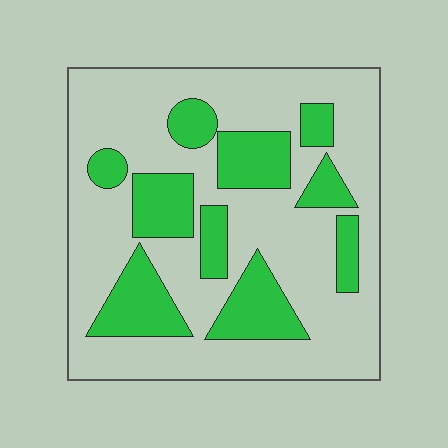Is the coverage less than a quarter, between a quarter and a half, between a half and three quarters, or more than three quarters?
Between a quarter and a half.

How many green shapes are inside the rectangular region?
10.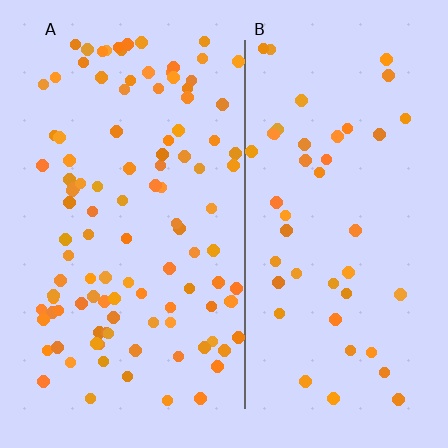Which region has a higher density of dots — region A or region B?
A (the left).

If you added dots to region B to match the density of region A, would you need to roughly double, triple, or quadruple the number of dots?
Approximately double.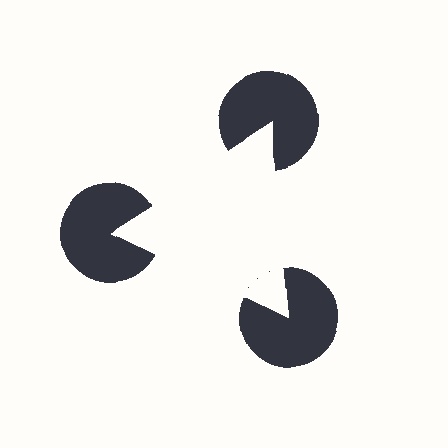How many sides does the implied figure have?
3 sides.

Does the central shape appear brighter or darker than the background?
It typically appears slightly brighter than the background, even though no actual brightness change is drawn.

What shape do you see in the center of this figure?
An illusory triangle — its edges are inferred from the aligned wedge cuts in the pac-man discs, not physically drawn.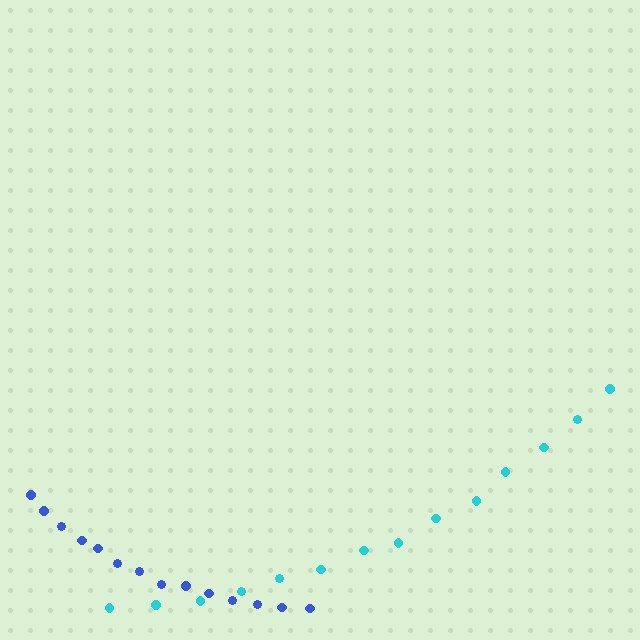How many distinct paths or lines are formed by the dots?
There are 2 distinct paths.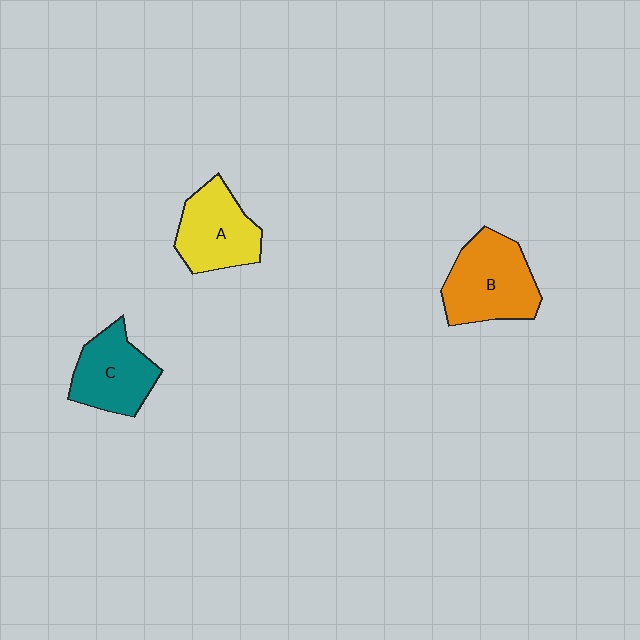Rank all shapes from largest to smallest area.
From largest to smallest: B (orange), A (yellow), C (teal).